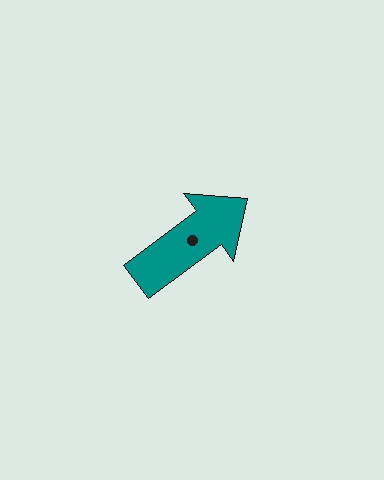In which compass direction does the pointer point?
Northeast.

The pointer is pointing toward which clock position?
Roughly 2 o'clock.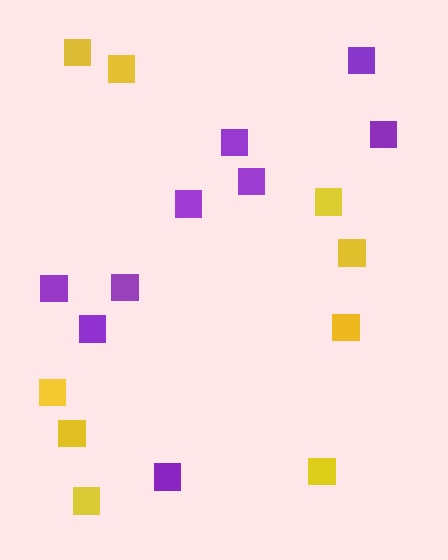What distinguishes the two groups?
There are 2 groups: one group of yellow squares (9) and one group of purple squares (9).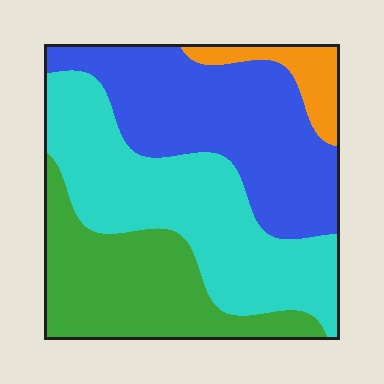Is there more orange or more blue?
Blue.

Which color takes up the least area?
Orange, at roughly 5%.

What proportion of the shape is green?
Green takes up about one quarter (1/4) of the shape.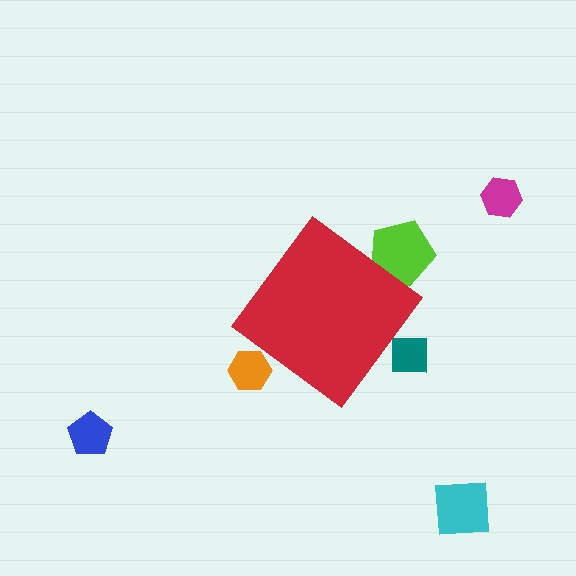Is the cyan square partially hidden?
No, the cyan square is fully visible.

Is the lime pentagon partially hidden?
Yes, the lime pentagon is partially hidden behind the red diamond.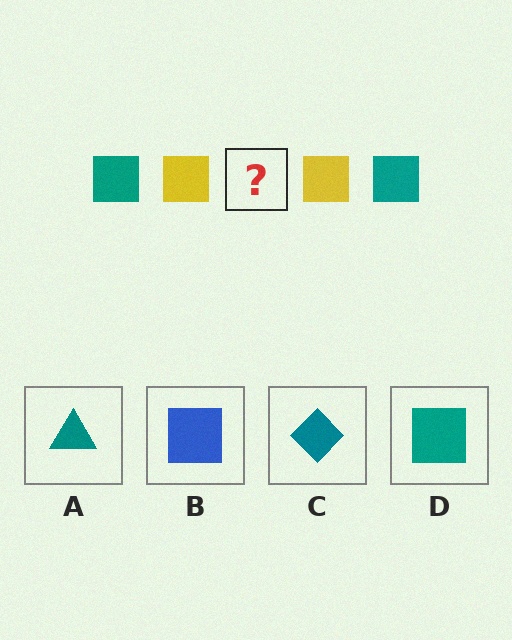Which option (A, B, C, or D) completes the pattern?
D.